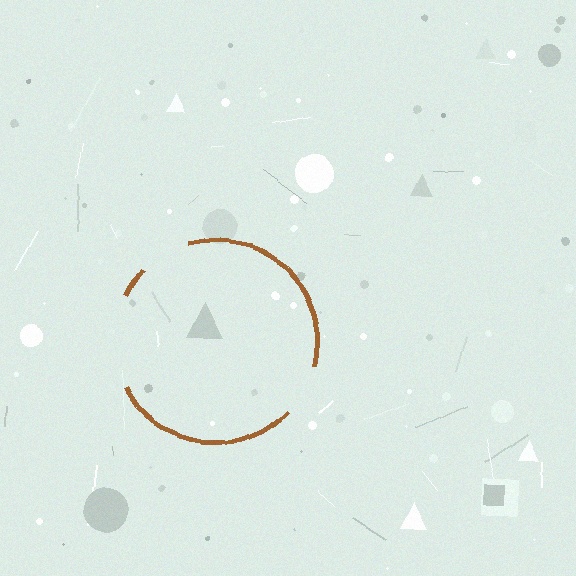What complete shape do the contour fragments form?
The contour fragments form a circle.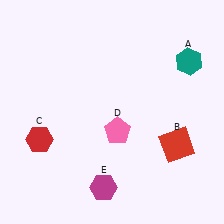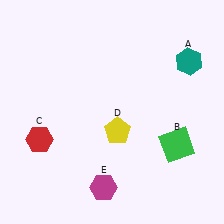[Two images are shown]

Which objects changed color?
B changed from red to green. D changed from pink to yellow.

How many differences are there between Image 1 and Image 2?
There are 2 differences between the two images.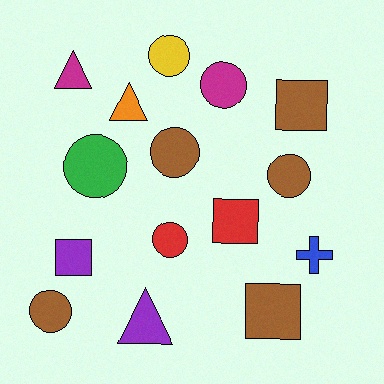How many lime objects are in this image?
There are no lime objects.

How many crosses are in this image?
There is 1 cross.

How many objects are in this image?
There are 15 objects.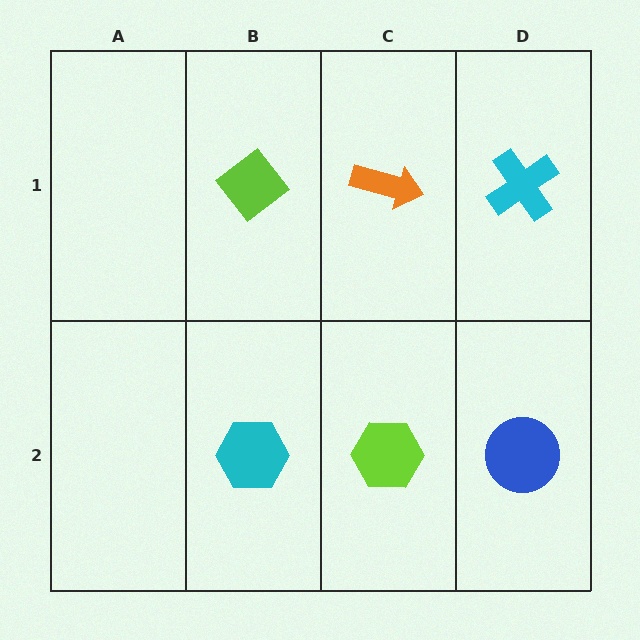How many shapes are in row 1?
3 shapes.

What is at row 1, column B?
A lime diamond.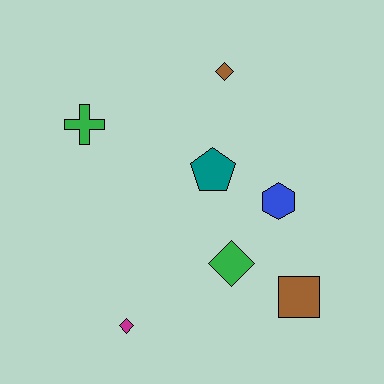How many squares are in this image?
There is 1 square.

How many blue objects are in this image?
There is 1 blue object.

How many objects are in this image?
There are 7 objects.